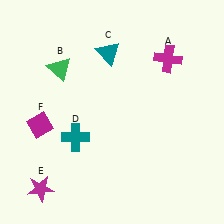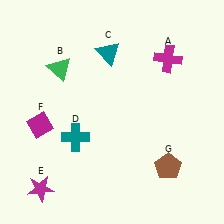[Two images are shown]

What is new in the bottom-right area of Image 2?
A brown pentagon (G) was added in the bottom-right area of Image 2.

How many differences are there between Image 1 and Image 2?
There is 1 difference between the two images.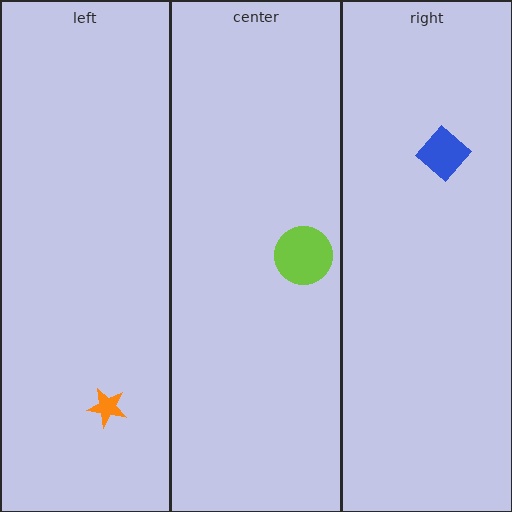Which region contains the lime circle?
The center region.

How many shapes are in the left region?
1.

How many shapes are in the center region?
1.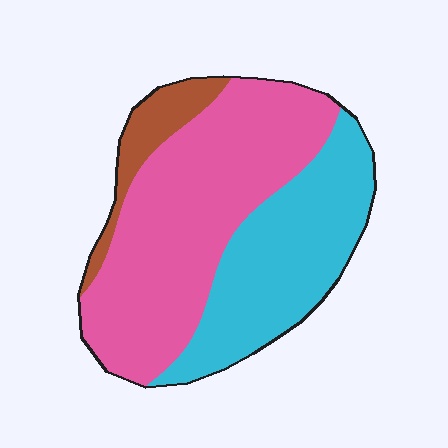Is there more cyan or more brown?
Cyan.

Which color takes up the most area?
Pink, at roughly 55%.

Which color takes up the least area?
Brown, at roughly 10%.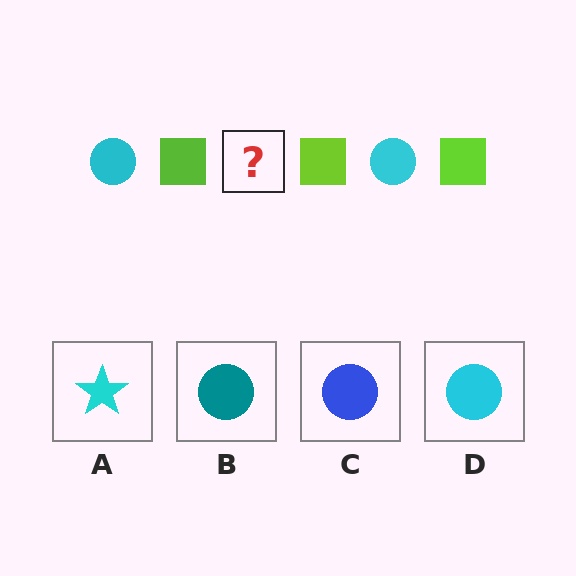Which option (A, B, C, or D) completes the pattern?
D.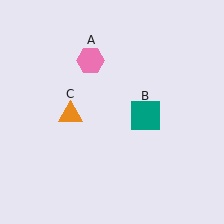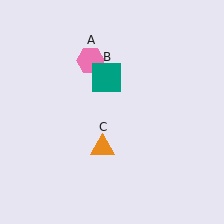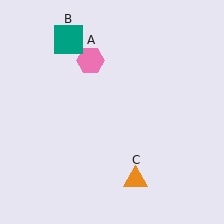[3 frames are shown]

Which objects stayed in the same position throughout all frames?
Pink hexagon (object A) remained stationary.